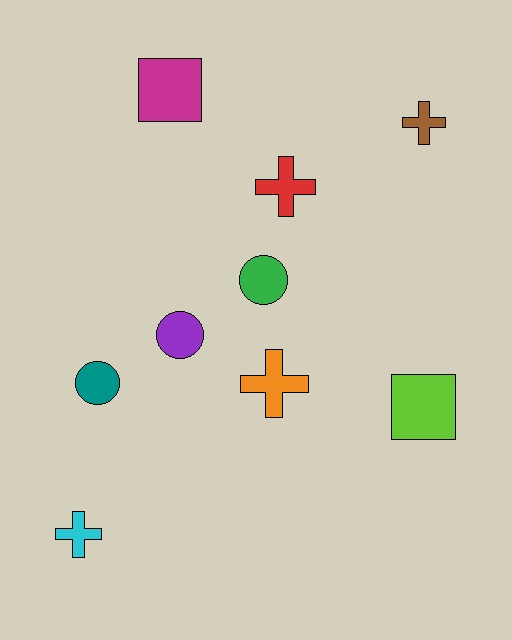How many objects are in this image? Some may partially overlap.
There are 9 objects.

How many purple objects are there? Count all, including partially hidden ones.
There is 1 purple object.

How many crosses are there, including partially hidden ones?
There are 4 crosses.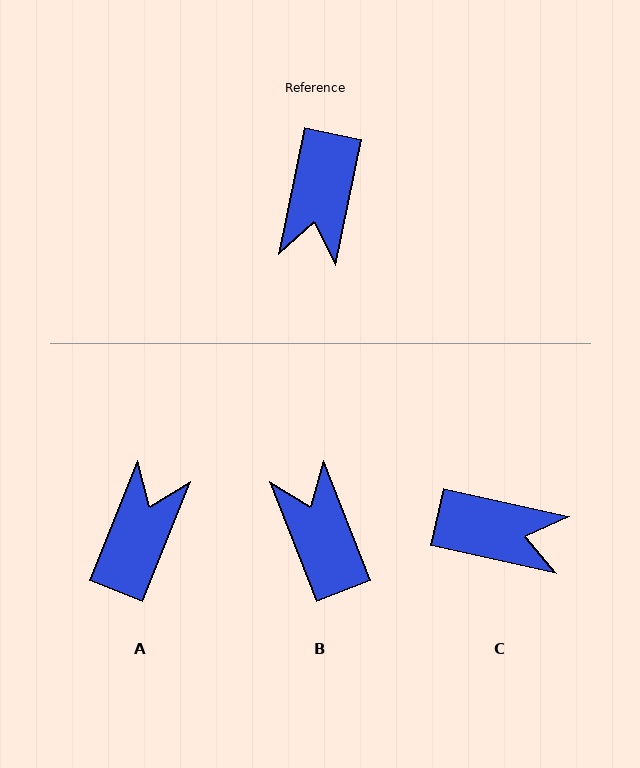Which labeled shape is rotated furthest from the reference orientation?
A, about 170 degrees away.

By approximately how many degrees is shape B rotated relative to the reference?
Approximately 148 degrees clockwise.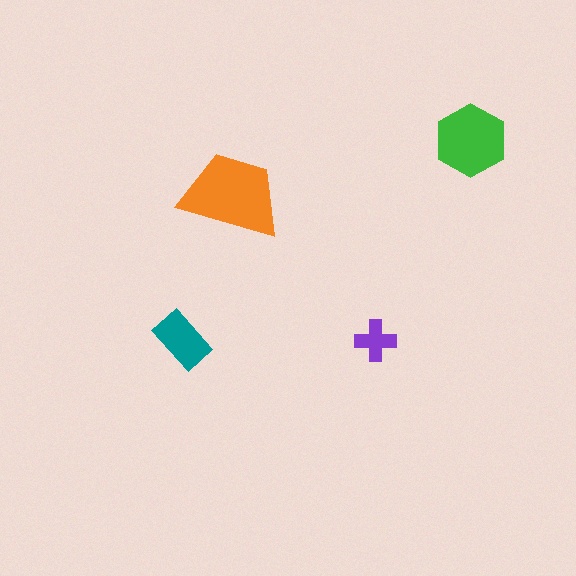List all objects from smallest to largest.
The purple cross, the teal rectangle, the green hexagon, the orange trapezoid.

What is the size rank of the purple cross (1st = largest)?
4th.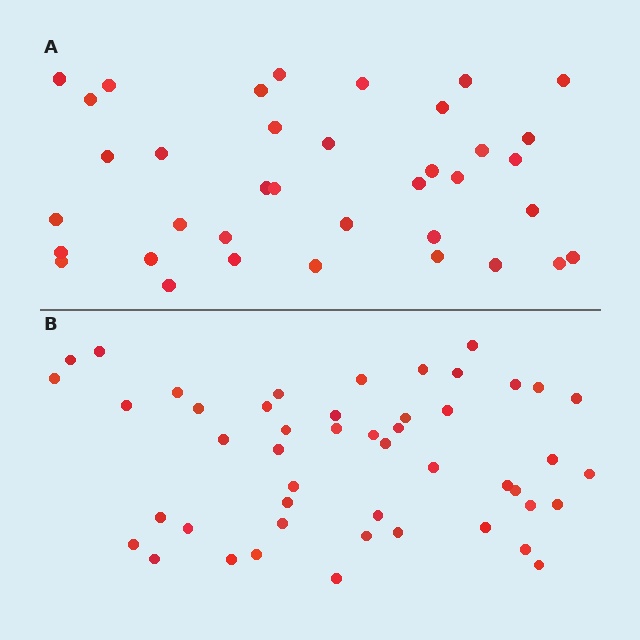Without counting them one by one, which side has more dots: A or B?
Region B (the bottom region) has more dots.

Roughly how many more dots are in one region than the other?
Region B has roughly 12 or so more dots than region A.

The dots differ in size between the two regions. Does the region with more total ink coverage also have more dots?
No. Region A has more total ink coverage because its dots are larger, but region B actually contains more individual dots. Total area can be misleading — the number of items is what matters here.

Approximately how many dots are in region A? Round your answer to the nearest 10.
About 40 dots. (The exact count is 37, which rounds to 40.)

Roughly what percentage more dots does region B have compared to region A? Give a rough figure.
About 30% more.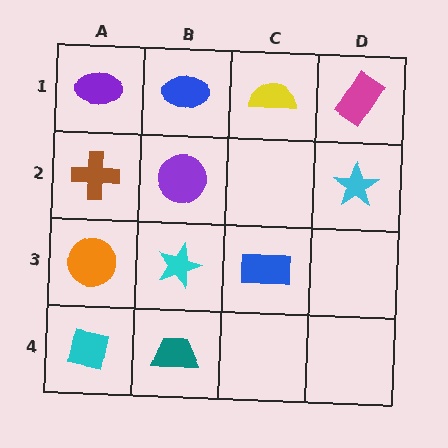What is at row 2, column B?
A purple circle.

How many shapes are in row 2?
3 shapes.